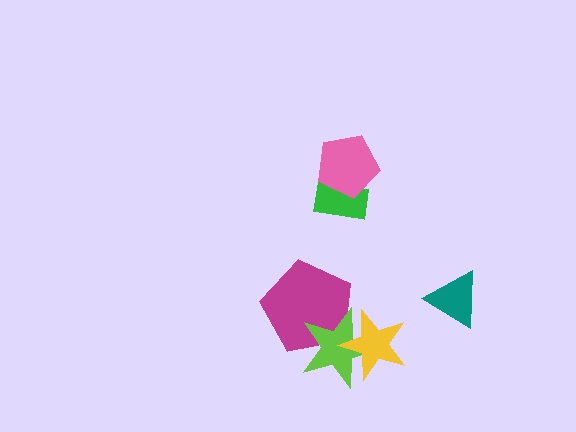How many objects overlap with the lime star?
2 objects overlap with the lime star.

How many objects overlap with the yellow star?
2 objects overlap with the yellow star.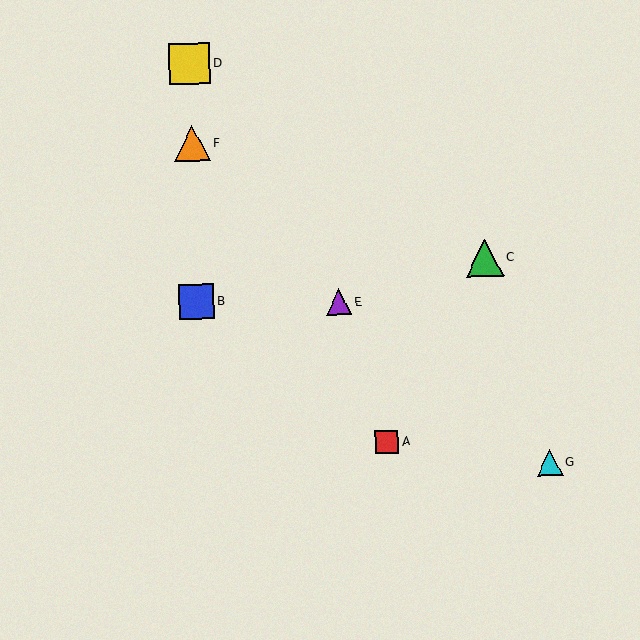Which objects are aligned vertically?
Objects B, D, F are aligned vertically.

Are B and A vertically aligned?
No, B is at x≈197 and A is at x≈387.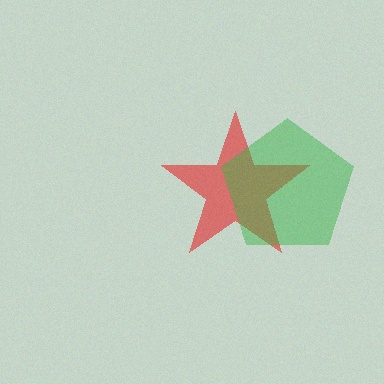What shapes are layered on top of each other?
The layered shapes are: a red star, a green pentagon.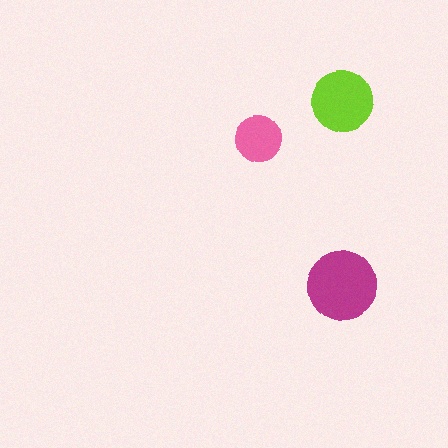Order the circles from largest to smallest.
the magenta one, the lime one, the pink one.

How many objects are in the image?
There are 3 objects in the image.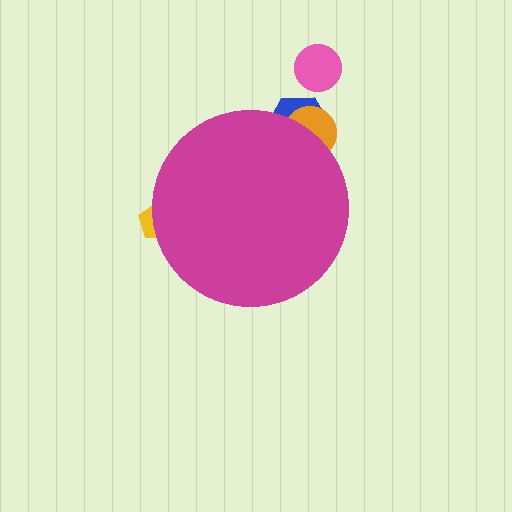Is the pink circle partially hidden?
No, the pink circle is fully visible.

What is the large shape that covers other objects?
A magenta circle.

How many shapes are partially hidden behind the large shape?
3 shapes are partially hidden.